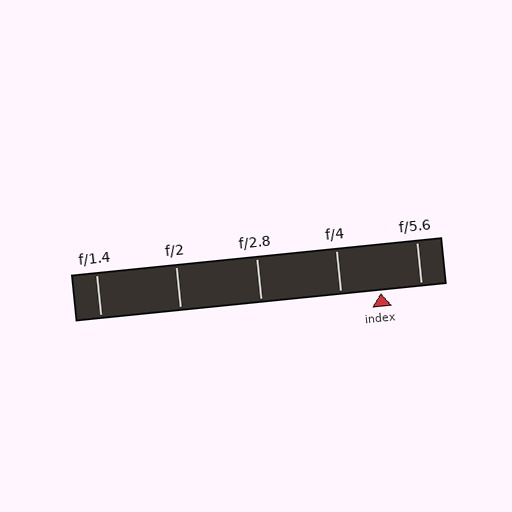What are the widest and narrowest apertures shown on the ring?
The widest aperture shown is f/1.4 and the narrowest is f/5.6.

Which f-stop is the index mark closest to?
The index mark is closest to f/4.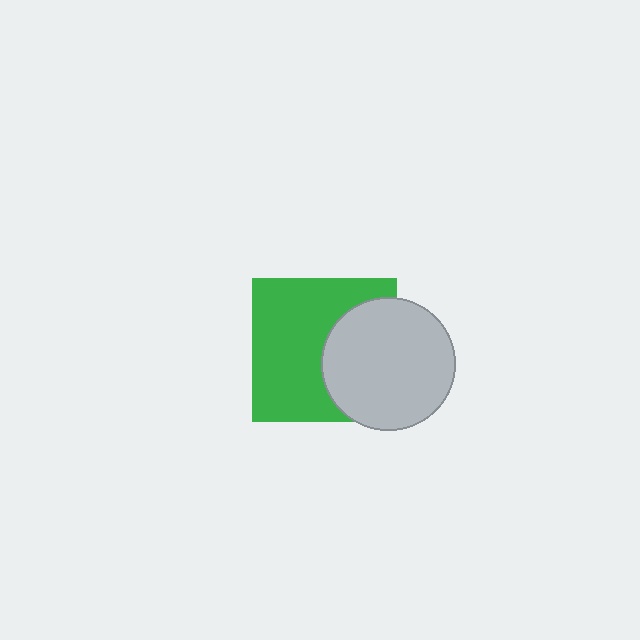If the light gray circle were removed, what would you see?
You would see the complete green square.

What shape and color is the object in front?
The object in front is a light gray circle.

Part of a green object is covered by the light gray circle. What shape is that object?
It is a square.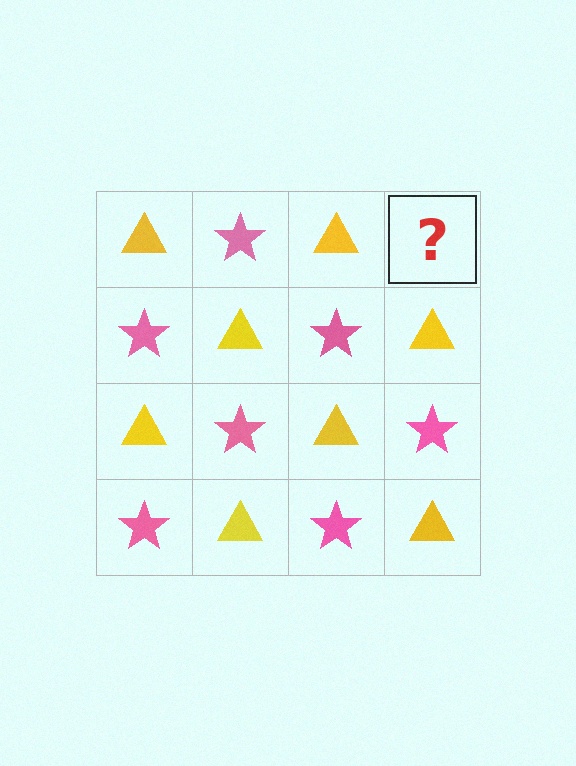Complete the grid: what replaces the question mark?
The question mark should be replaced with a pink star.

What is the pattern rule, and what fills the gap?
The rule is that it alternates yellow triangle and pink star in a checkerboard pattern. The gap should be filled with a pink star.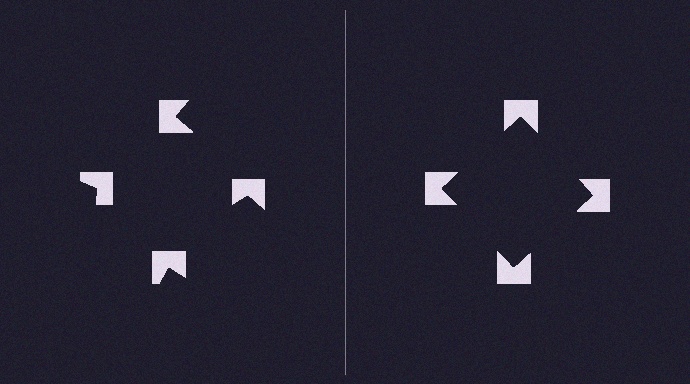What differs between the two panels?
The notched squares are positioned identically on both sides; only the wedge orientations differ. On the right they align to a square; on the left they are misaligned.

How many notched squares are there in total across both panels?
8 — 4 on each side.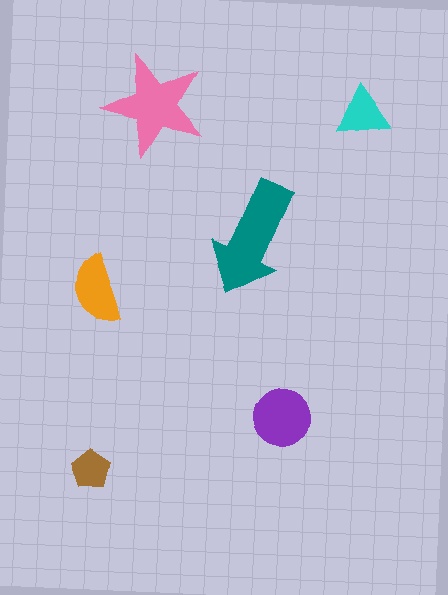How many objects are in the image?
There are 6 objects in the image.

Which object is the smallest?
The brown pentagon.